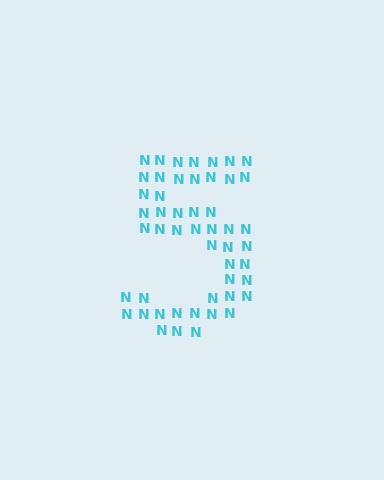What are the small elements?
The small elements are letter N's.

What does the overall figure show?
The overall figure shows the digit 5.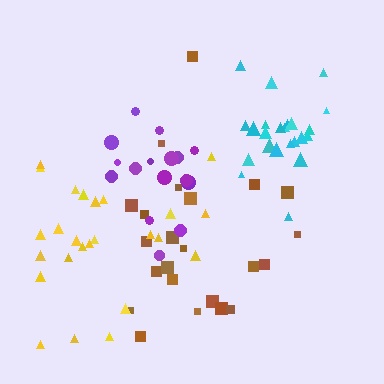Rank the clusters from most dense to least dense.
cyan, purple, yellow, brown.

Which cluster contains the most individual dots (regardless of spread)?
Yellow (25).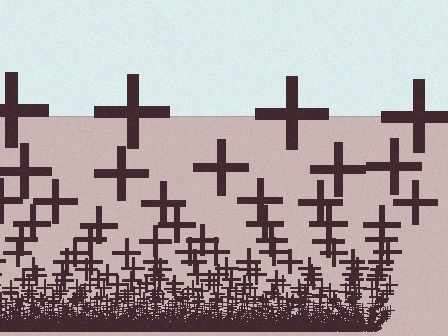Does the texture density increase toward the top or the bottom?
Density increases toward the bottom.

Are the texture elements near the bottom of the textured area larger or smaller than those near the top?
Smaller. The gradient is inverted — elements near the bottom are smaller and denser.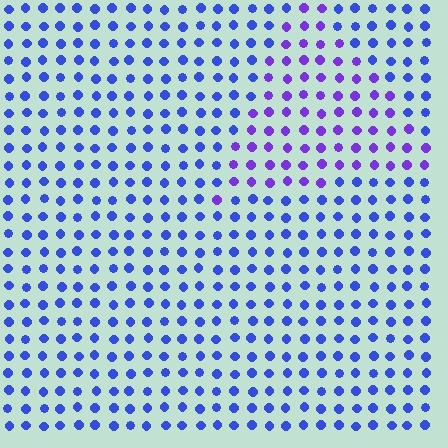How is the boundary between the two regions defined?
The boundary is defined purely by a slight shift in hue (about 35 degrees). Spacing, size, and orientation are identical on both sides.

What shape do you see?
I see a triangle.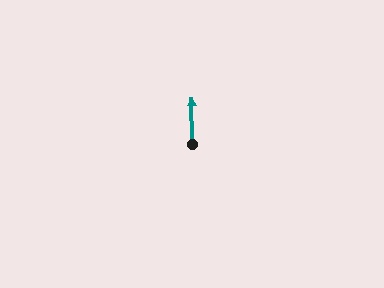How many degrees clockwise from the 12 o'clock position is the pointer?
Approximately 360 degrees.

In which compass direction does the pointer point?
North.